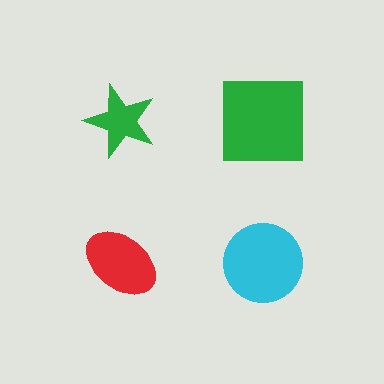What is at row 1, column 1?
A green star.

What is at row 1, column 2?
A green square.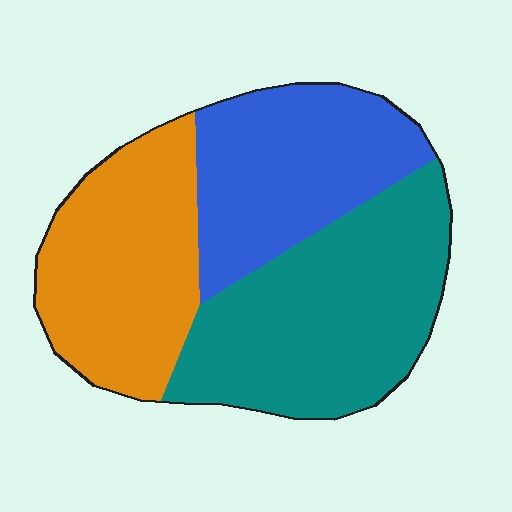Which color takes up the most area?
Teal, at roughly 40%.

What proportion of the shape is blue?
Blue covers about 30% of the shape.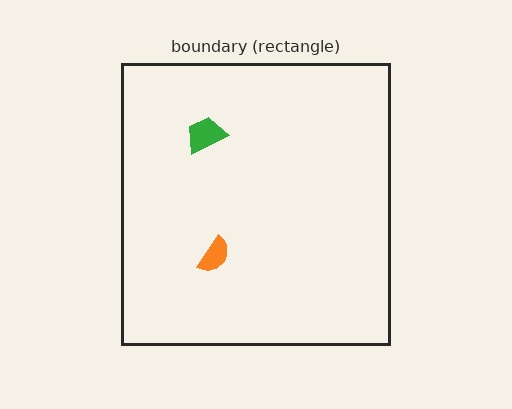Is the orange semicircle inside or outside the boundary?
Inside.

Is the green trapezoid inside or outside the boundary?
Inside.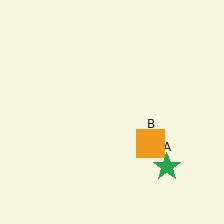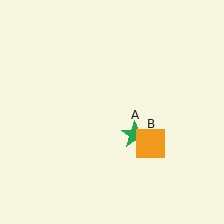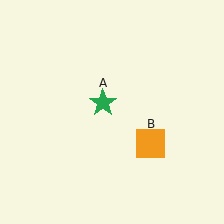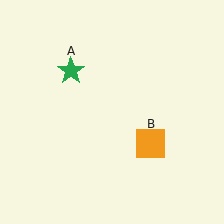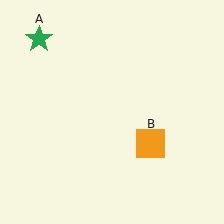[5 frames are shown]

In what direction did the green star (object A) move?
The green star (object A) moved up and to the left.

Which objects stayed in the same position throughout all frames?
Orange square (object B) remained stationary.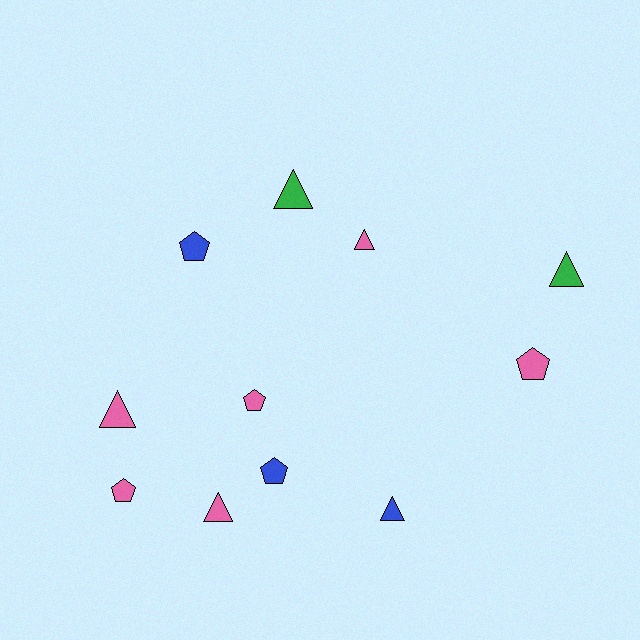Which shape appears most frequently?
Triangle, with 6 objects.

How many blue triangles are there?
There is 1 blue triangle.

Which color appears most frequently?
Pink, with 6 objects.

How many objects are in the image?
There are 11 objects.